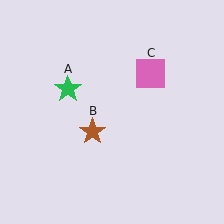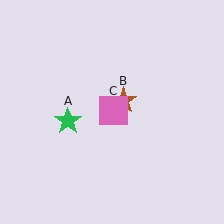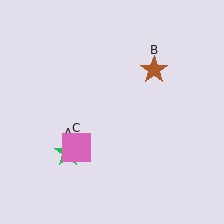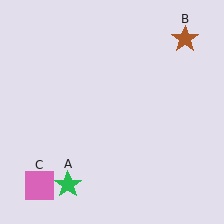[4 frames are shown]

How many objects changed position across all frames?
3 objects changed position: green star (object A), brown star (object B), pink square (object C).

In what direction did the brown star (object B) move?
The brown star (object B) moved up and to the right.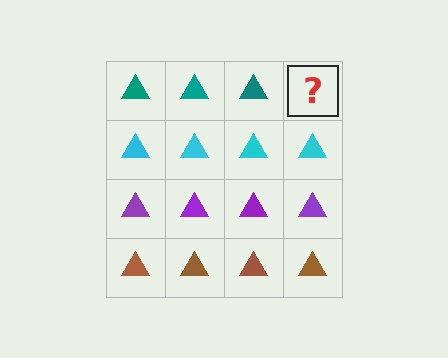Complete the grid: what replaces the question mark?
The question mark should be replaced with a teal triangle.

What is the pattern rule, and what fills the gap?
The rule is that each row has a consistent color. The gap should be filled with a teal triangle.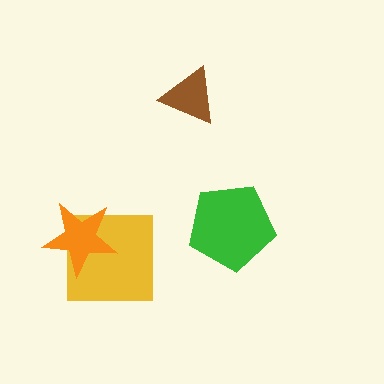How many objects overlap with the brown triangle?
0 objects overlap with the brown triangle.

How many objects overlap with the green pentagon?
0 objects overlap with the green pentagon.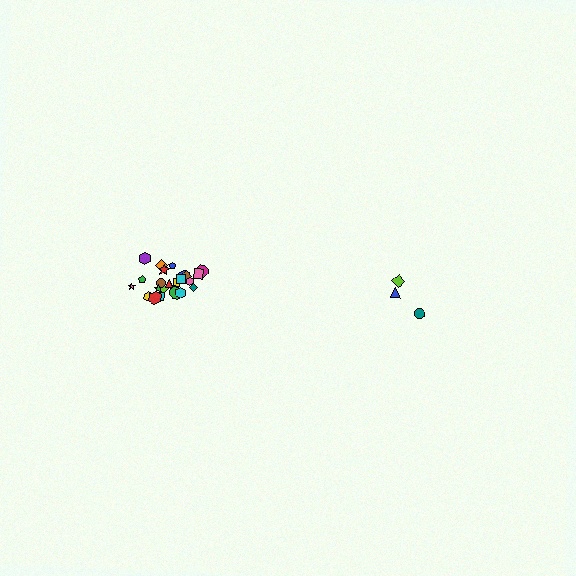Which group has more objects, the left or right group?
The left group.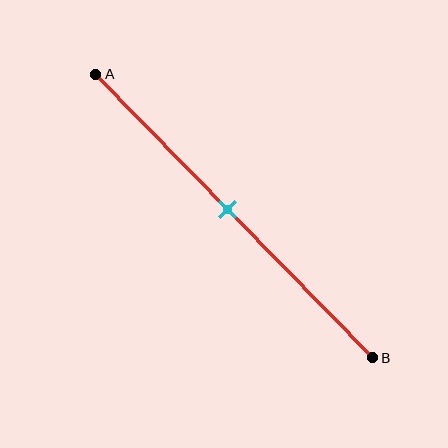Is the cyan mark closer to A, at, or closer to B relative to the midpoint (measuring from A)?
The cyan mark is approximately at the midpoint of segment AB.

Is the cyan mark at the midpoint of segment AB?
Yes, the mark is approximately at the midpoint.